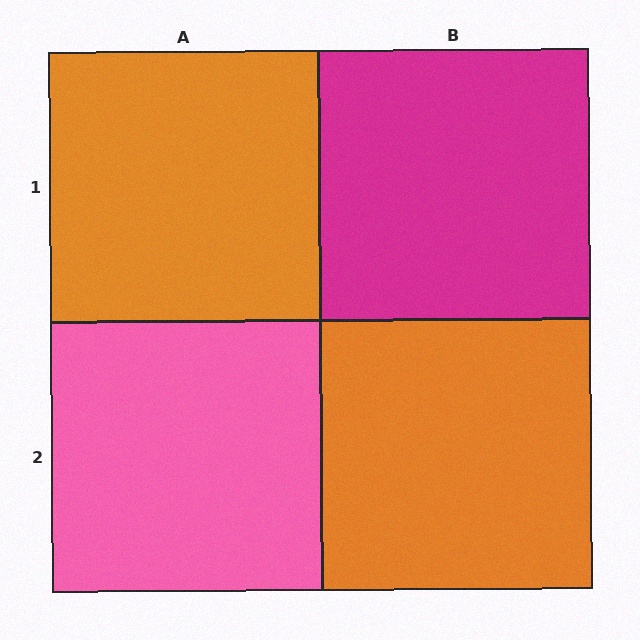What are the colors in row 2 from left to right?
Pink, orange.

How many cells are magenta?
1 cell is magenta.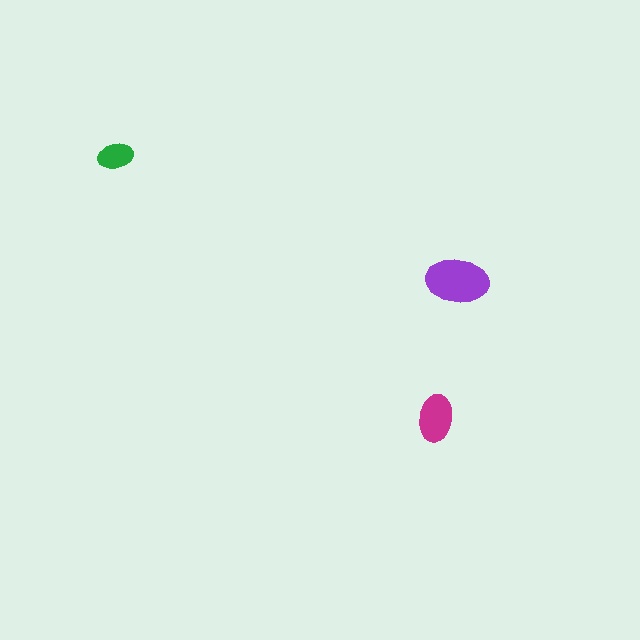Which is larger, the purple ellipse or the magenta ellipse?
The purple one.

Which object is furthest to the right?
The purple ellipse is rightmost.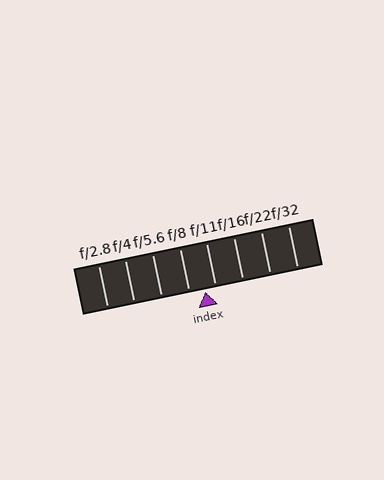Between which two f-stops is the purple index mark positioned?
The index mark is between f/8 and f/11.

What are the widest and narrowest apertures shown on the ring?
The widest aperture shown is f/2.8 and the narrowest is f/32.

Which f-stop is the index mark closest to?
The index mark is closest to f/11.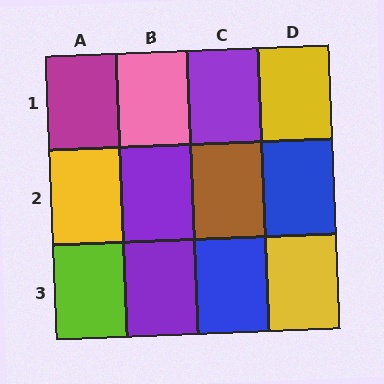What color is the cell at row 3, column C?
Blue.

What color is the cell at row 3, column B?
Purple.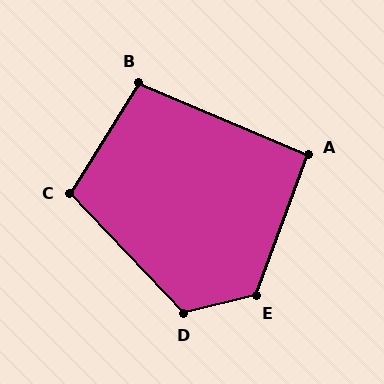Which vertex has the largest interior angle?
E, at approximately 124 degrees.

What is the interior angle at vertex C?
Approximately 105 degrees (obtuse).